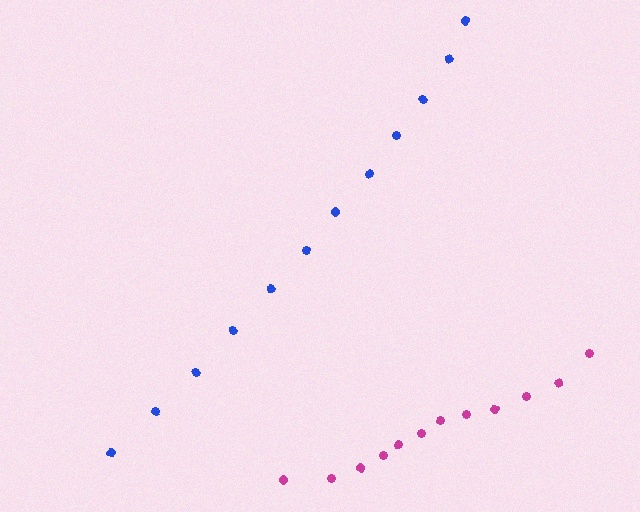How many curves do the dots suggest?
There are 2 distinct paths.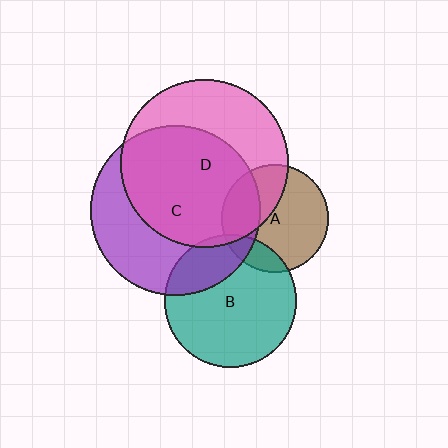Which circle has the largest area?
Circle C (purple).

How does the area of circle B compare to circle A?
Approximately 1.5 times.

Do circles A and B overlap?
Yes.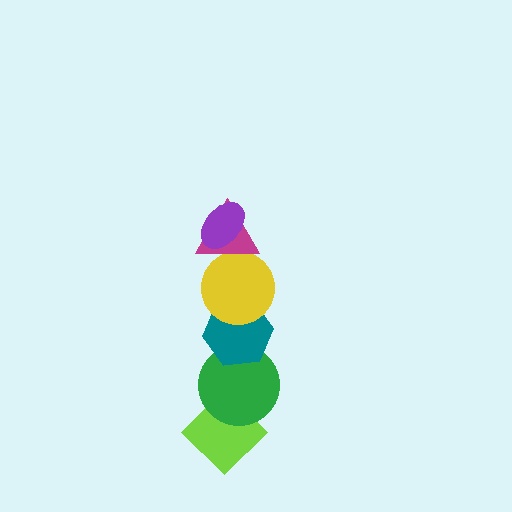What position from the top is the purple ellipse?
The purple ellipse is 1st from the top.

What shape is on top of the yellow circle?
The magenta triangle is on top of the yellow circle.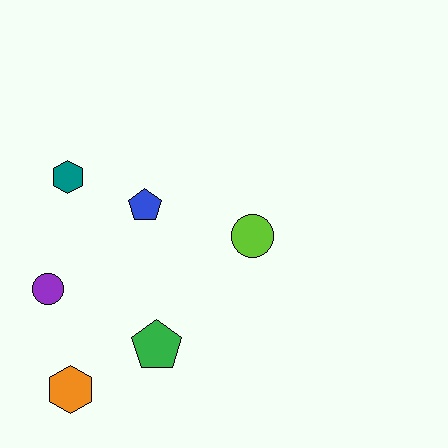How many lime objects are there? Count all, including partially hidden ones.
There is 1 lime object.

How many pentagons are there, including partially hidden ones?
There are 2 pentagons.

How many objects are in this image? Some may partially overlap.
There are 6 objects.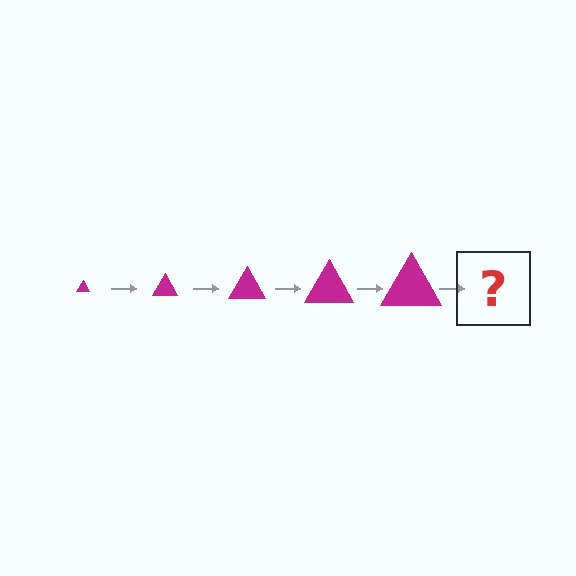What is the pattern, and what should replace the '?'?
The pattern is that the triangle gets progressively larger each step. The '?' should be a magenta triangle, larger than the previous one.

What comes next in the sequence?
The next element should be a magenta triangle, larger than the previous one.